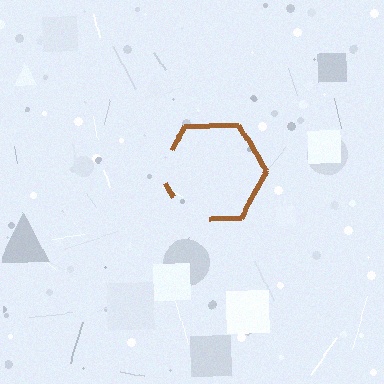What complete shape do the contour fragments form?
The contour fragments form a hexagon.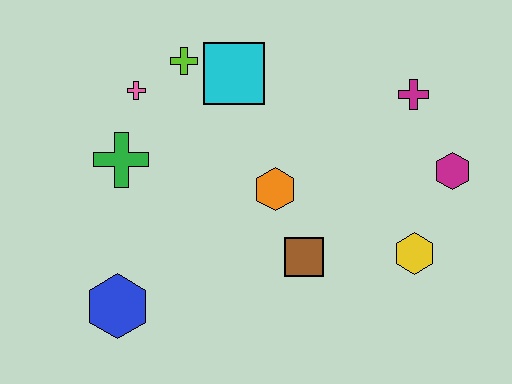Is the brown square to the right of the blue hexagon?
Yes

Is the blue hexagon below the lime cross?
Yes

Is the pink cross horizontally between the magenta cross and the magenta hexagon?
No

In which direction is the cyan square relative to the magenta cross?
The cyan square is to the left of the magenta cross.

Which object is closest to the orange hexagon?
The brown square is closest to the orange hexagon.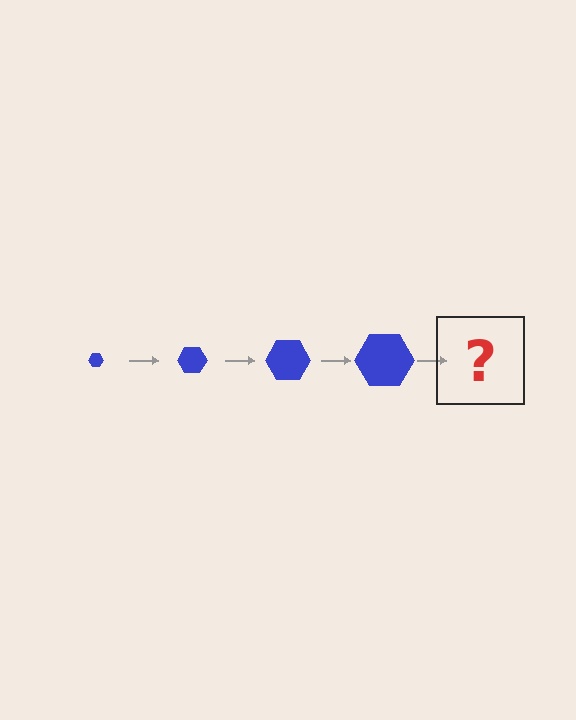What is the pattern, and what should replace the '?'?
The pattern is that the hexagon gets progressively larger each step. The '?' should be a blue hexagon, larger than the previous one.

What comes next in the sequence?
The next element should be a blue hexagon, larger than the previous one.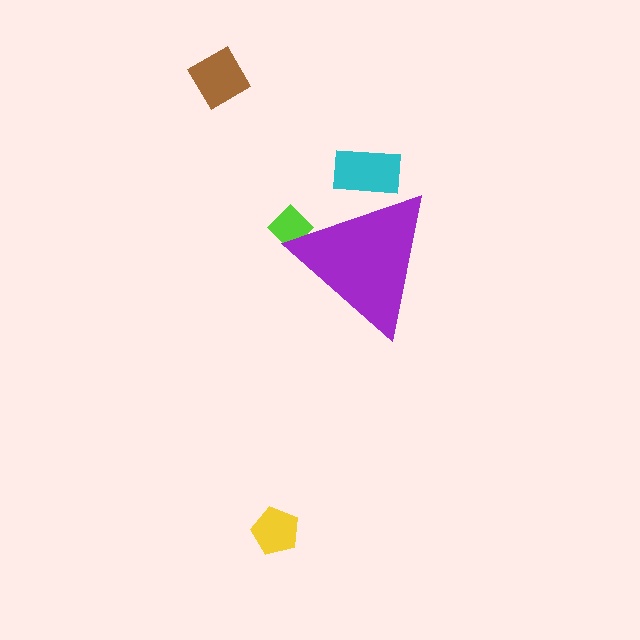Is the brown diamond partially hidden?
No, the brown diamond is fully visible.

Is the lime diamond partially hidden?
Yes, the lime diamond is partially hidden behind the purple triangle.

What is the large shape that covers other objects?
A purple triangle.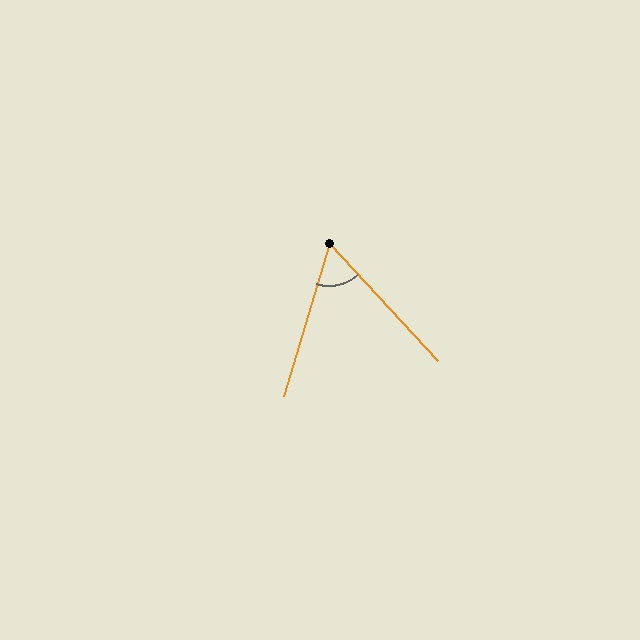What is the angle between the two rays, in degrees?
Approximately 59 degrees.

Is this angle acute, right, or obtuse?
It is acute.